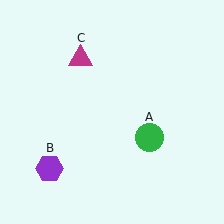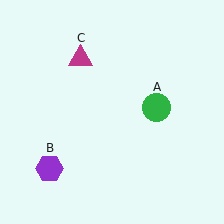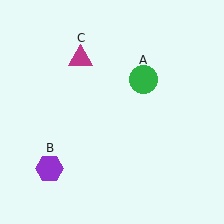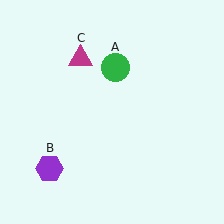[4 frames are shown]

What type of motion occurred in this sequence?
The green circle (object A) rotated counterclockwise around the center of the scene.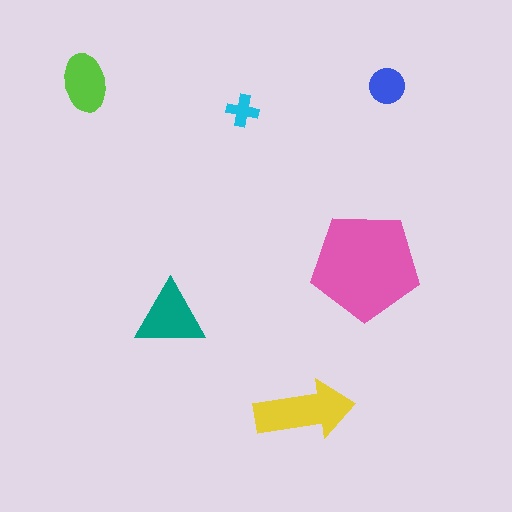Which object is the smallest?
The cyan cross.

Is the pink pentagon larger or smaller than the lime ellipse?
Larger.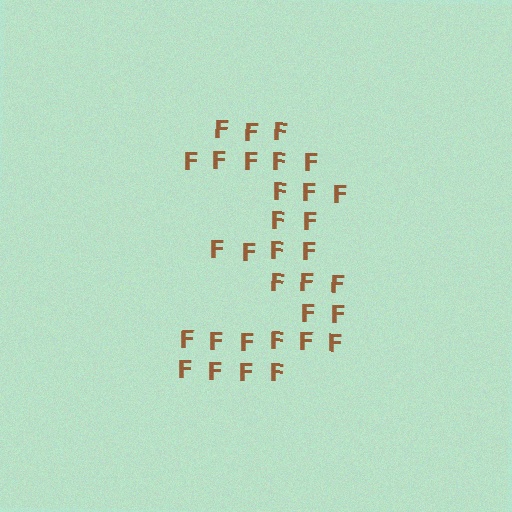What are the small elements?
The small elements are letter F's.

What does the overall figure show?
The overall figure shows the digit 3.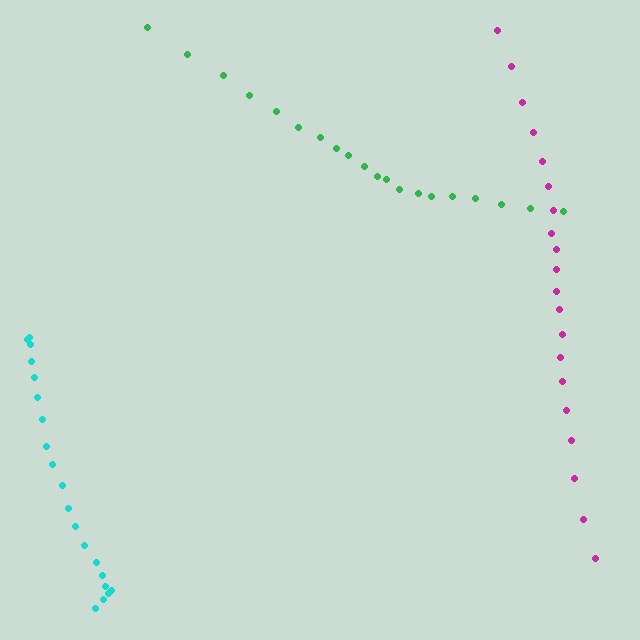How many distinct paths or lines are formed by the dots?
There are 3 distinct paths.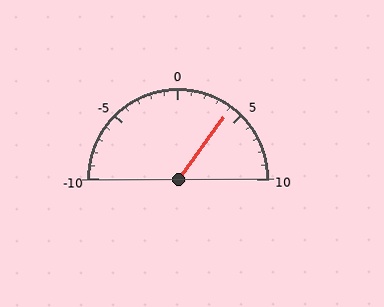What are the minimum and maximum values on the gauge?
The gauge ranges from -10 to 10.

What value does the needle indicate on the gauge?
The needle indicates approximately 4.